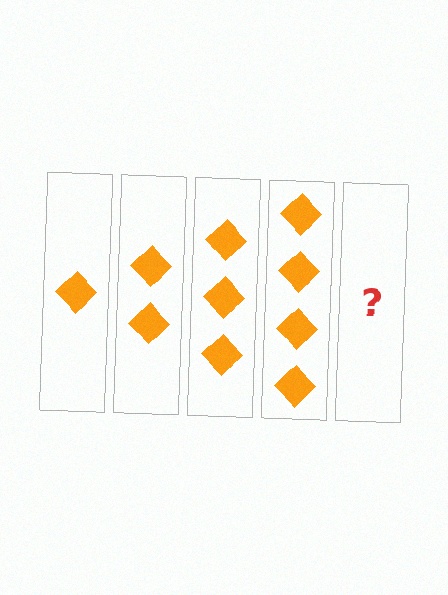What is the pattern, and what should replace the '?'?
The pattern is that each step adds one more diamond. The '?' should be 5 diamonds.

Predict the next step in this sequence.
The next step is 5 diamonds.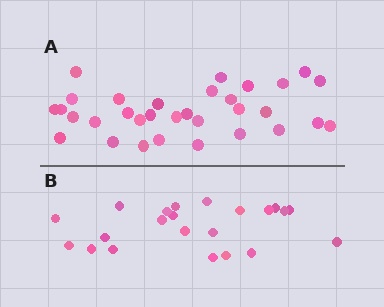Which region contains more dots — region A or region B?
Region A (the top region) has more dots.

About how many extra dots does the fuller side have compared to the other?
Region A has roughly 10 or so more dots than region B.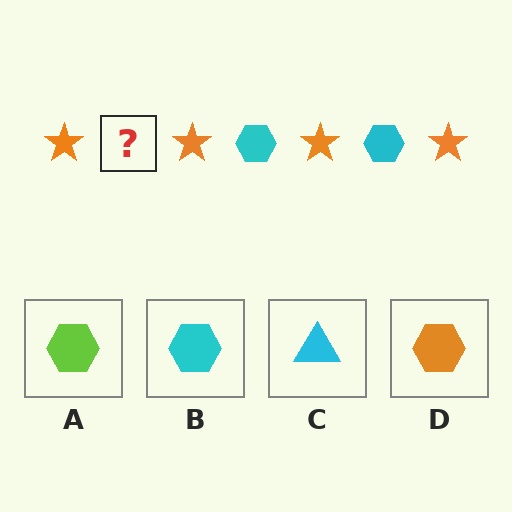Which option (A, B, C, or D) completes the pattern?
B.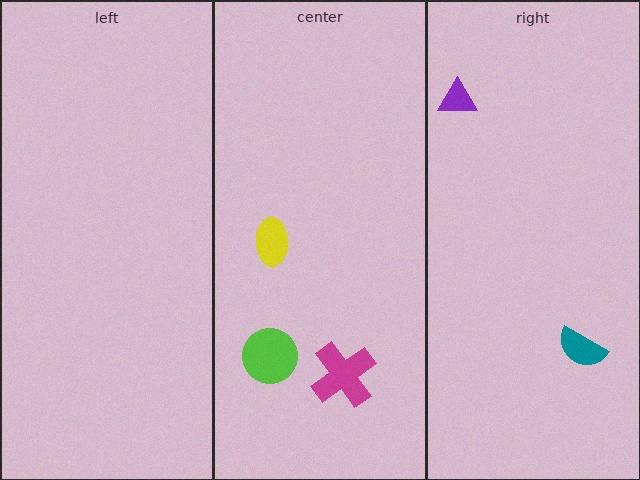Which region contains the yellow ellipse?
The center region.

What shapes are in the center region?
The yellow ellipse, the lime circle, the magenta cross.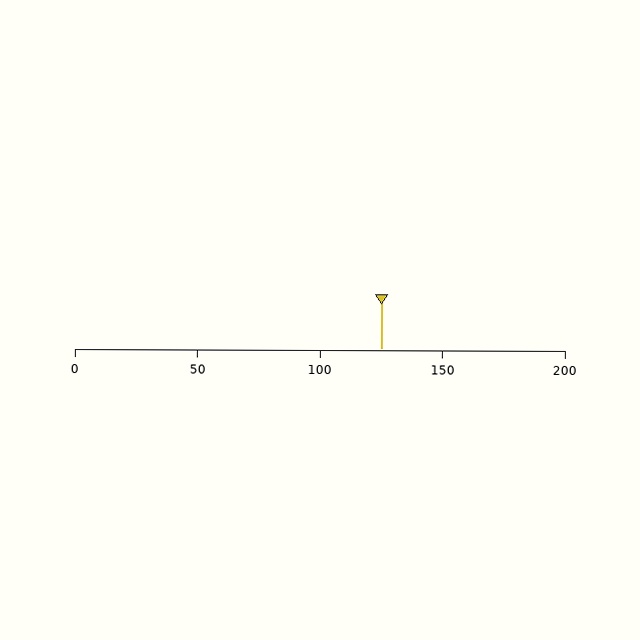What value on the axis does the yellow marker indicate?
The marker indicates approximately 125.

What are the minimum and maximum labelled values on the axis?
The axis runs from 0 to 200.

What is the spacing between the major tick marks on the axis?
The major ticks are spaced 50 apart.